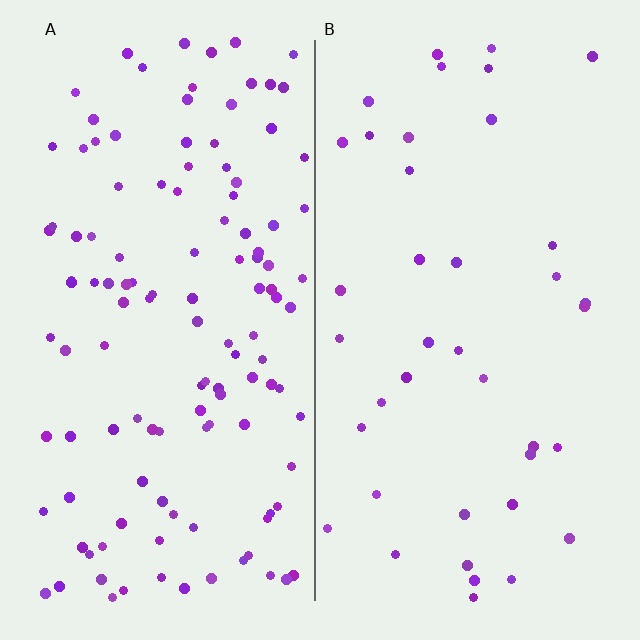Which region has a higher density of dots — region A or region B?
A (the left).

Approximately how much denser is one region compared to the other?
Approximately 3.1× — region A over region B.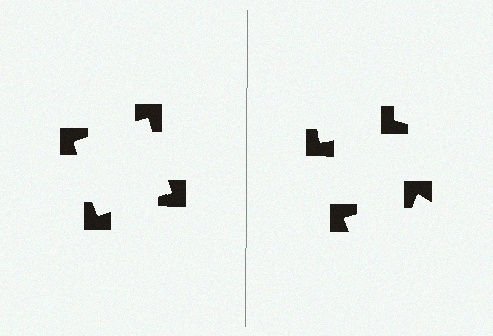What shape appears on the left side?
An illusory square.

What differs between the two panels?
The notched squares are positioned identically on both sides; only the wedge orientations differ. On the left they align to a square; on the right they are misaligned.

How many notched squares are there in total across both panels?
8 — 4 on each side.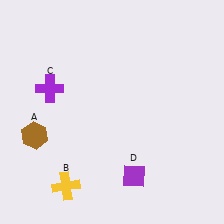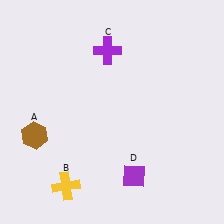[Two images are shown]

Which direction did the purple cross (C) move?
The purple cross (C) moved right.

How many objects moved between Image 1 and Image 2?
1 object moved between the two images.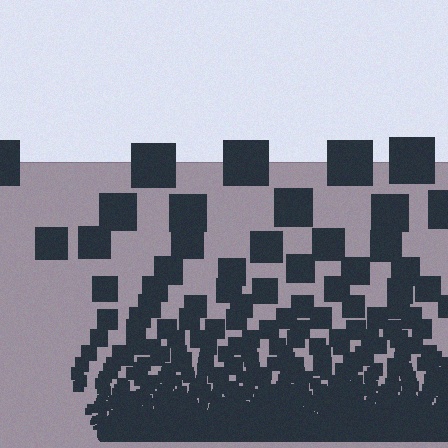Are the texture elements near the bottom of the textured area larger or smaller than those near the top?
Smaller. The gradient is inverted — elements near the bottom are smaller and denser.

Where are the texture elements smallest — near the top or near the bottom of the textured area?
Near the bottom.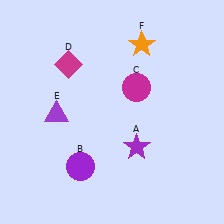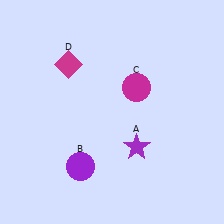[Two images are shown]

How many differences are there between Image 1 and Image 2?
There are 2 differences between the two images.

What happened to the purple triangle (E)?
The purple triangle (E) was removed in Image 2. It was in the bottom-left area of Image 1.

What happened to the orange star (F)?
The orange star (F) was removed in Image 2. It was in the top-right area of Image 1.